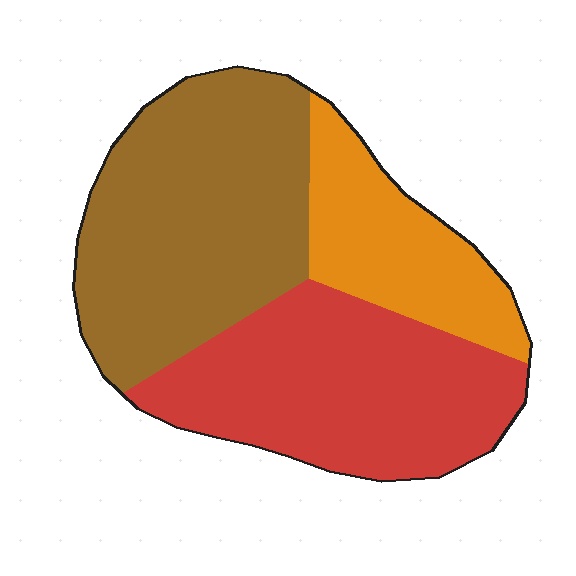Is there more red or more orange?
Red.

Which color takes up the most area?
Brown, at roughly 40%.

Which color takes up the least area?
Orange, at roughly 20%.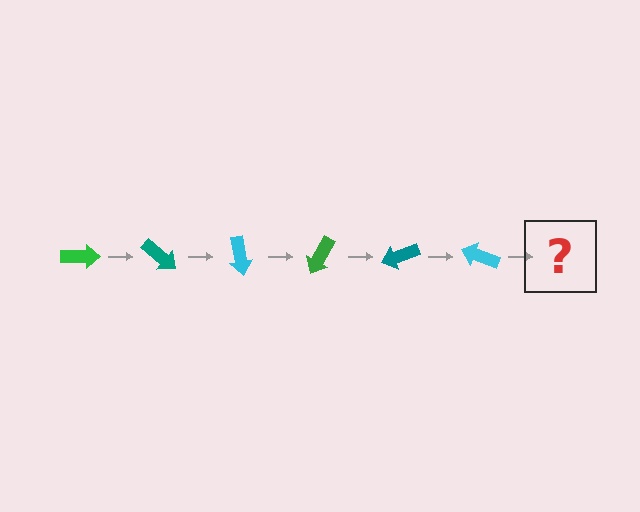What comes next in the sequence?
The next element should be a green arrow, rotated 240 degrees from the start.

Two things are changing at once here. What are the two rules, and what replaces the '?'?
The two rules are that it rotates 40 degrees each step and the color cycles through green, teal, and cyan. The '?' should be a green arrow, rotated 240 degrees from the start.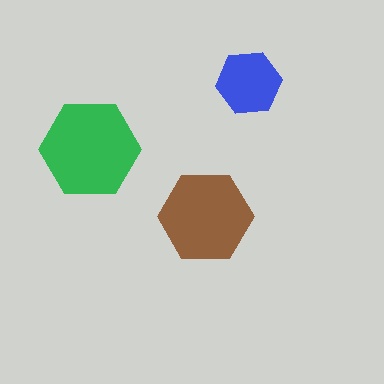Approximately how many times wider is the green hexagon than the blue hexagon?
About 1.5 times wider.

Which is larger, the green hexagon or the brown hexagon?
The green one.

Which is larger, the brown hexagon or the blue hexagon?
The brown one.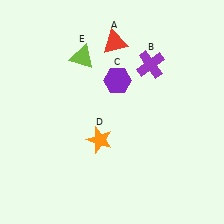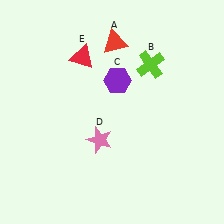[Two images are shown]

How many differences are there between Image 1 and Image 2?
There are 3 differences between the two images.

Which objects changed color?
B changed from purple to lime. D changed from orange to pink. E changed from lime to red.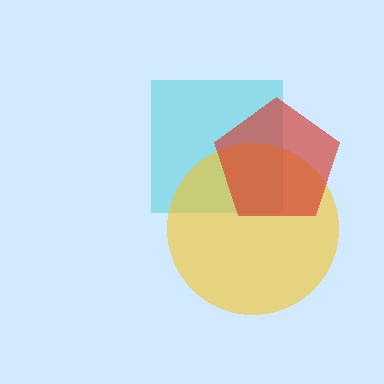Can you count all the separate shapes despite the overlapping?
Yes, there are 3 separate shapes.